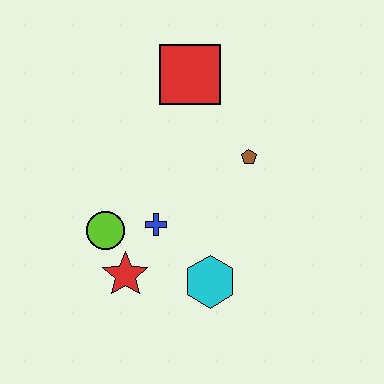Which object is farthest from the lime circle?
The red square is farthest from the lime circle.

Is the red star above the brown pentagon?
No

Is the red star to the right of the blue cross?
No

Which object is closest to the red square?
The brown pentagon is closest to the red square.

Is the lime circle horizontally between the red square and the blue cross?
No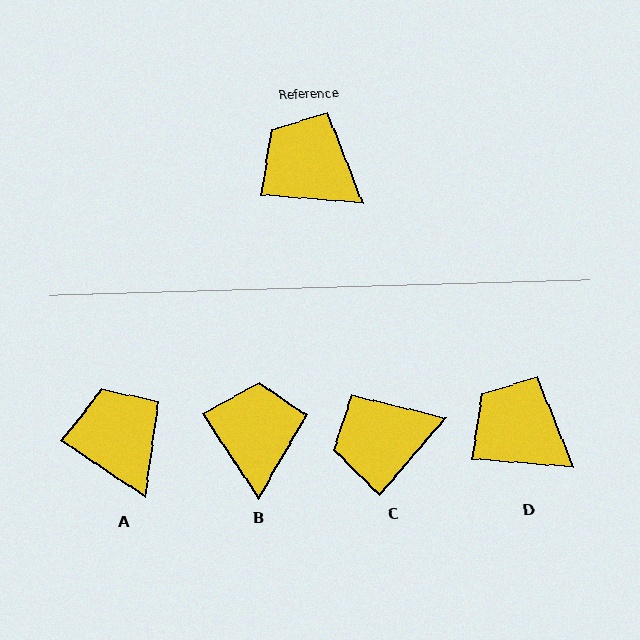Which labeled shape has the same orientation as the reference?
D.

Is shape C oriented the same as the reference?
No, it is off by about 54 degrees.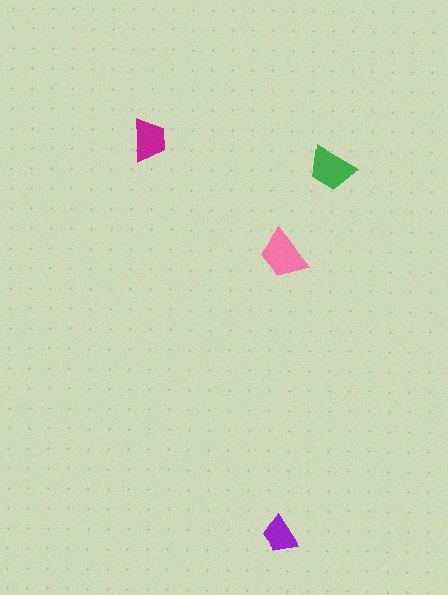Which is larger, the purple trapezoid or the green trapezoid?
The green one.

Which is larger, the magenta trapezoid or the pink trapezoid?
The pink one.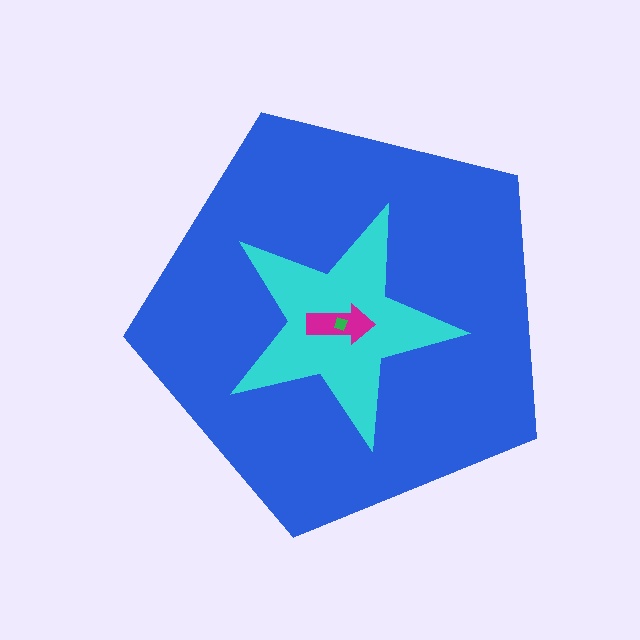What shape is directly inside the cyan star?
The magenta arrow.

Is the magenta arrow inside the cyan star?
Yes.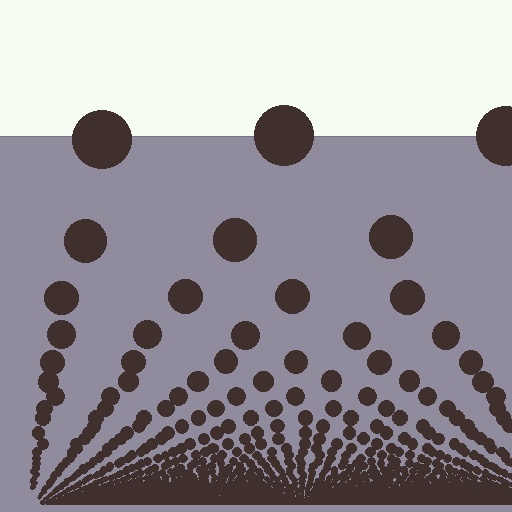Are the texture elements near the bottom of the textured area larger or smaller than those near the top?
Smaller. The gradient is inverted — elements near the bottom are smaller and denser.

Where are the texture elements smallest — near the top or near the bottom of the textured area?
Near the bottom.